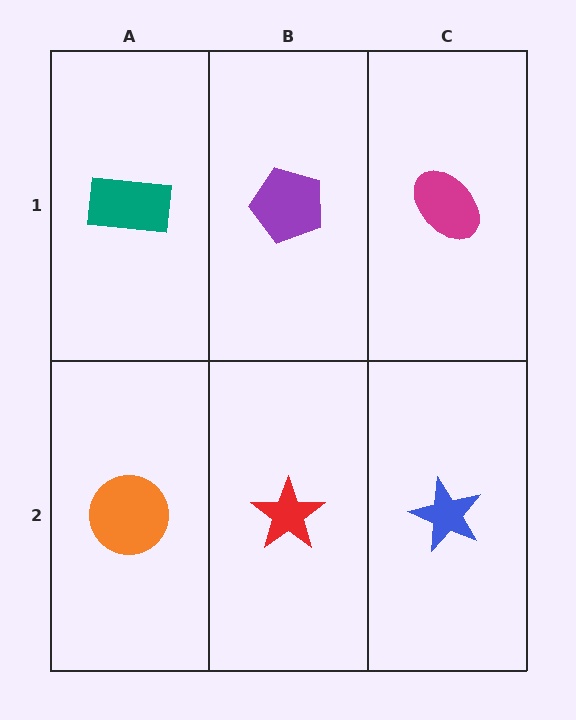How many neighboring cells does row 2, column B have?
3.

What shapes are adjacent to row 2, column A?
A teal rectangle (row 1, column A), a red star (row 2, column B).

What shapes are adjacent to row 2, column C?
A magenta ellipse (row 1, column C), a red star (row 2, column B).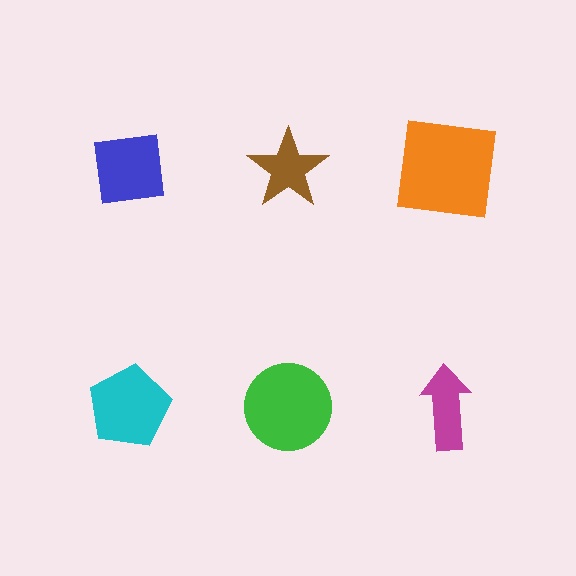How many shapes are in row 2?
3 shapes.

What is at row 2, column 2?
A green circle.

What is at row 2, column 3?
A magenta arrow.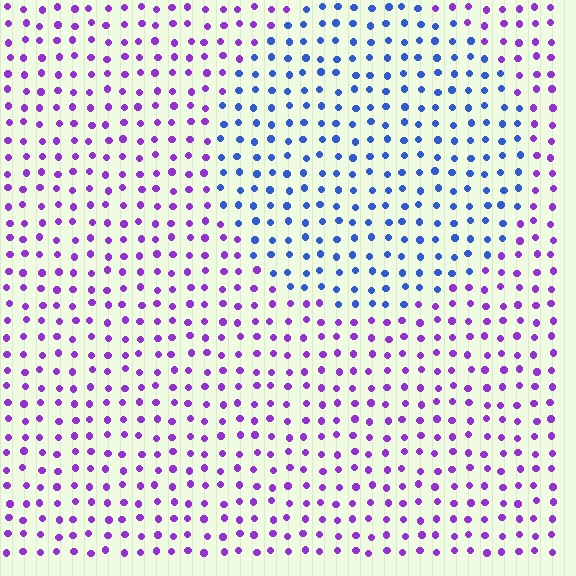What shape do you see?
I see a circle.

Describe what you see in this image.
The image is filled with small purple elements in a uniform arrangement. A circle-shaped region is visible where the elements are tinted to a slightly different hue, forming a subtle color boundary.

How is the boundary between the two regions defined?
The boundary is defined purely by a slight shift in hue (about 52 degrees). Spacing, size, and orientation are identical on both sides.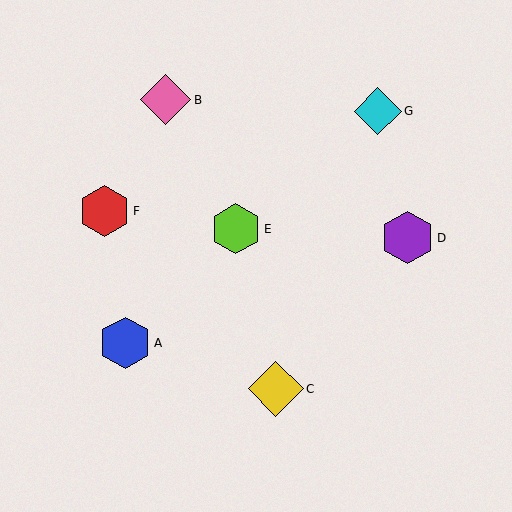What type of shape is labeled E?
Shape E is a lime hexagon.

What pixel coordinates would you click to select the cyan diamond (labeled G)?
Click at (378, 111) to select the cyan diamond G.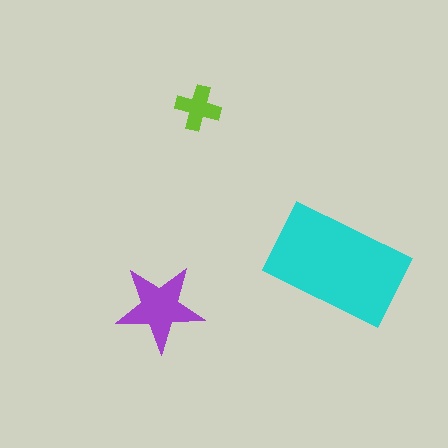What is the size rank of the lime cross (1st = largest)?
3rd.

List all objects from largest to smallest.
The cyan rectangle, the purple star, the lime cross.